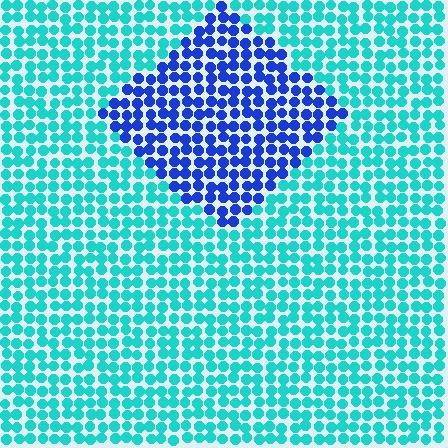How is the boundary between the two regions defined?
The boundary is defined purely by a slight shift in hue (about 53 degrees). Spacing, size, and orientation are identical on both sides.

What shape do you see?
I see a diamond.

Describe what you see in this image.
The image is filled with small cyan elements in a uniform arrangement. A diamond-shaped region is visible where the elements are tinted to a slightly different hue, forming a subtle color boundary.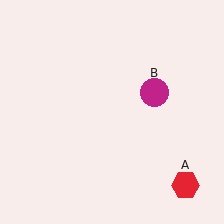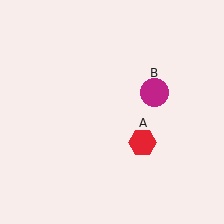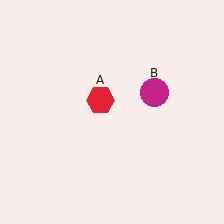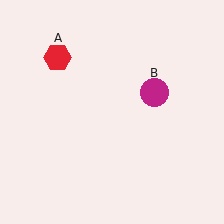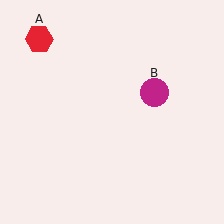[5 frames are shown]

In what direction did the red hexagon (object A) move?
The red hexagon (object A) moved up and to the left.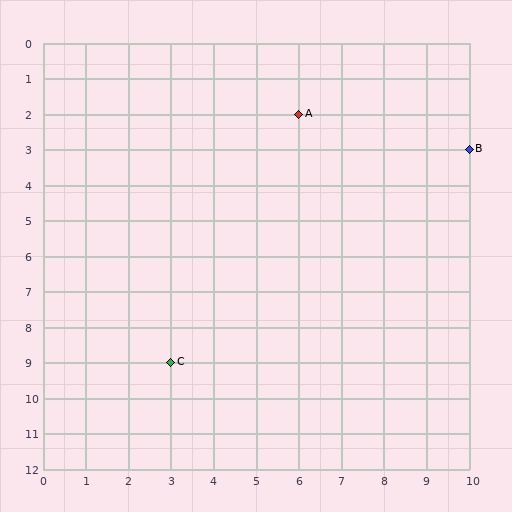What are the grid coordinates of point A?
Point A is at grid coordinates (6, 2).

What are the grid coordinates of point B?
Point B is at grid coordinates (10, 3).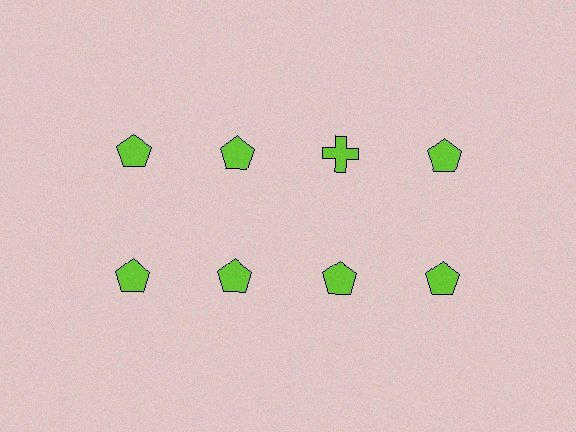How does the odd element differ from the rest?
It has a different shape: cross instead of pentagon.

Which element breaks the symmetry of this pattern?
The lime cross in the top row, center column breaks the symmetry. All other shapes are lime pentagons.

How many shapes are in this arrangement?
There are 8 shapes arranged in a grid pattern.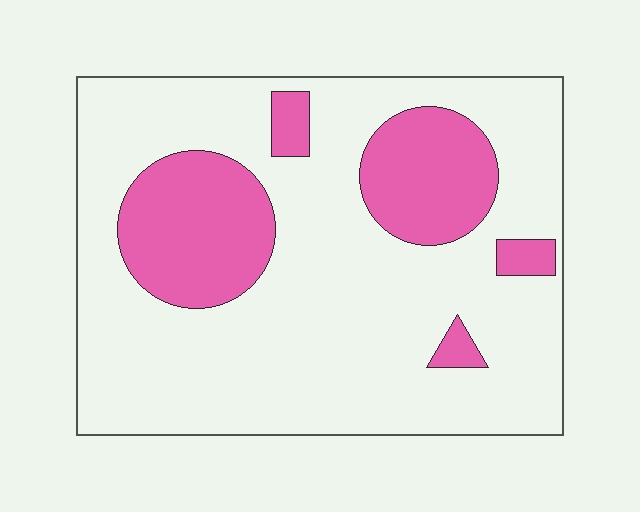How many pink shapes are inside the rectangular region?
5.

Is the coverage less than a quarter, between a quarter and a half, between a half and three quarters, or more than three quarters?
Less than a quarter.